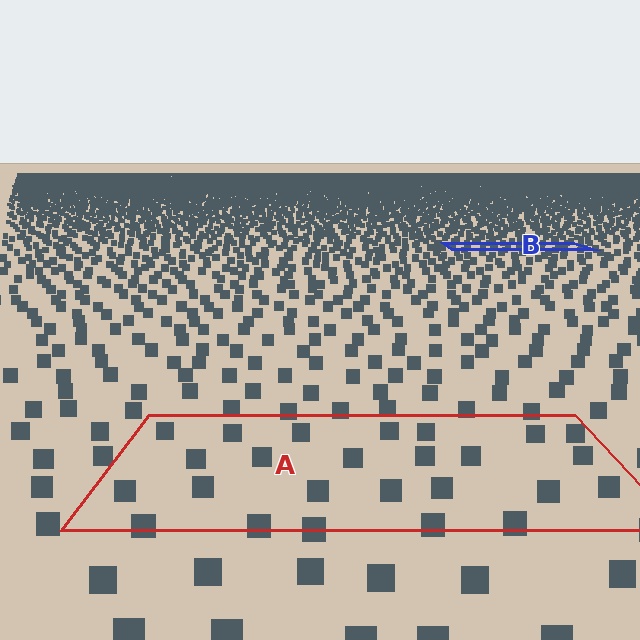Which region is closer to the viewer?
Region A is closer. The texture elements there are larger and more spread out.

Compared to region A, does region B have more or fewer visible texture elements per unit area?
Region B has more texture elements per unit area — they are packed more densely because it is farther away.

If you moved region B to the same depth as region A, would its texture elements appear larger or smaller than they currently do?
They would appear larger. At a closer depth, the same texture elements are projected at a bigger on-screen size.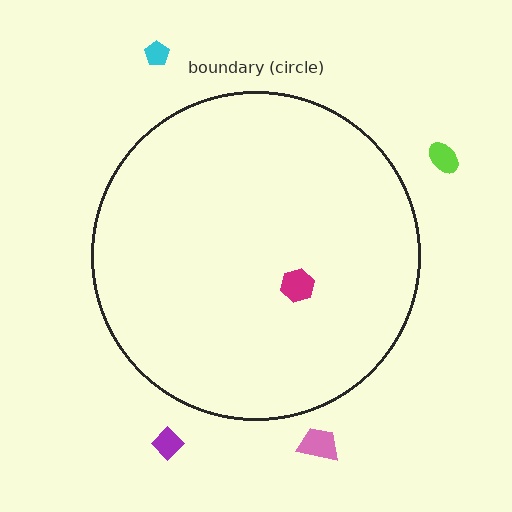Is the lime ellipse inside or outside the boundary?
Outside.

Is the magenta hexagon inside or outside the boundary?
Inside.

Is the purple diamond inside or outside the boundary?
Outside.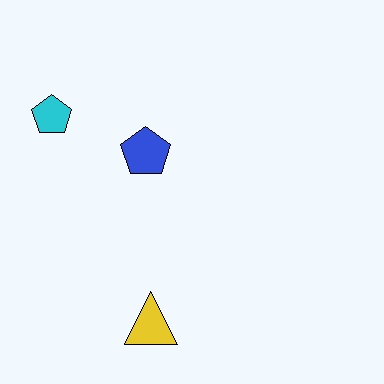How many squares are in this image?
There are no squares.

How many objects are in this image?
There are 3 objects.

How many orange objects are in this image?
There are no orange objects.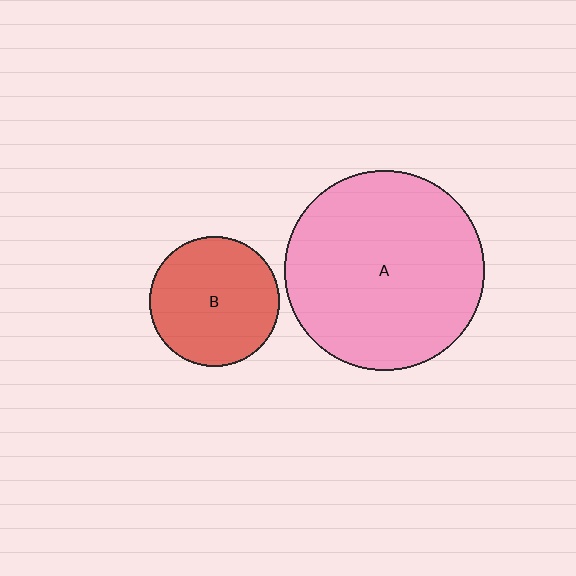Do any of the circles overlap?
No, none of the circles overlap.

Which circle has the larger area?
Circle A (pink).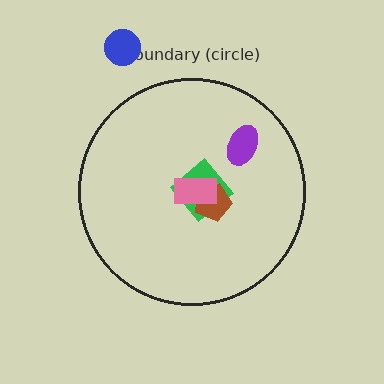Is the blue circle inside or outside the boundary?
Outside.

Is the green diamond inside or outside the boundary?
Inside.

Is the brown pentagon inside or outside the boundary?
Inside.